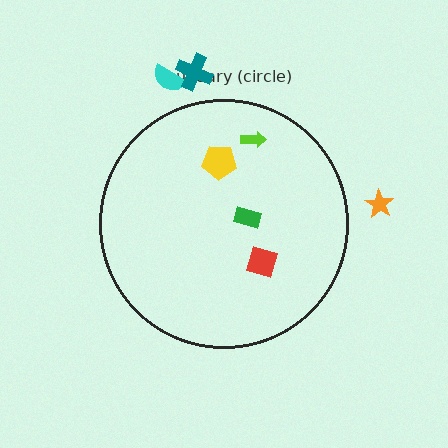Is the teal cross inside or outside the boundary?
Outside.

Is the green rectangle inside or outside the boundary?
Inside.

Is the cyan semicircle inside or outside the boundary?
Outside.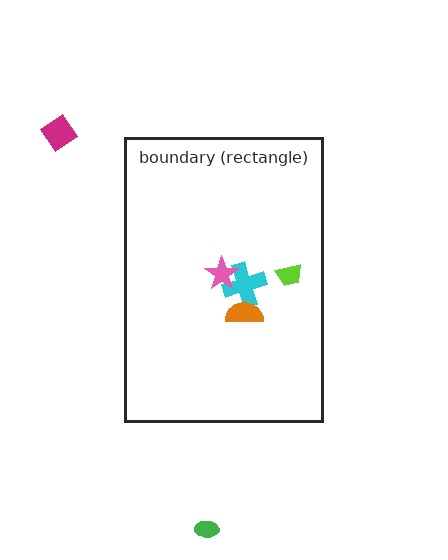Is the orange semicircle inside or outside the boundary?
Inside.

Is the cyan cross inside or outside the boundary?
Inside.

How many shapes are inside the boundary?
4 inside, 2 outside.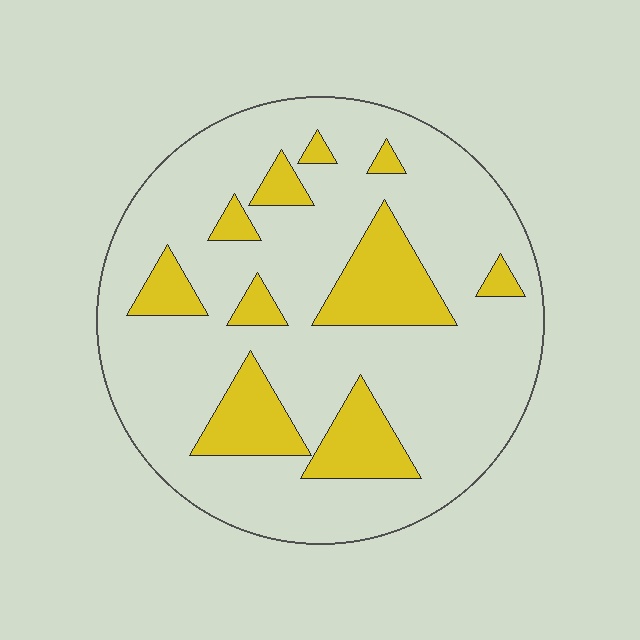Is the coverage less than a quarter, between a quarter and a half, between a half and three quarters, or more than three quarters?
Less than a quarter.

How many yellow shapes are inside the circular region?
10.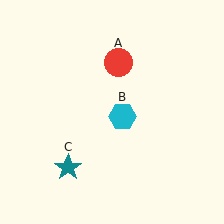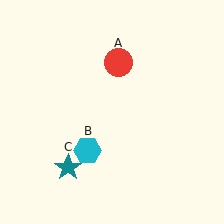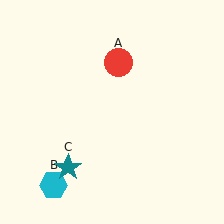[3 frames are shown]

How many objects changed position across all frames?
1 object changed position: cyan hexagon (object B).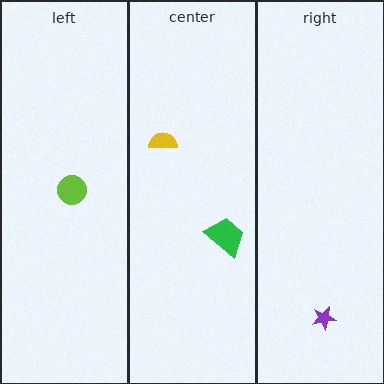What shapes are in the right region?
The purple star.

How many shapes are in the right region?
1.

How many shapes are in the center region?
2.